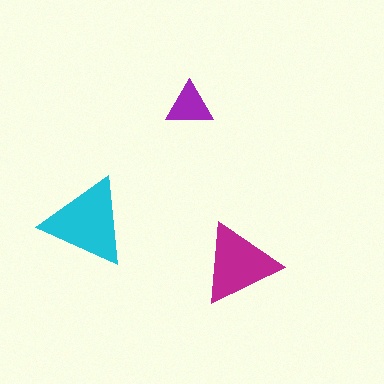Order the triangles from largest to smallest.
the cyan one, the magenta one, the purple one.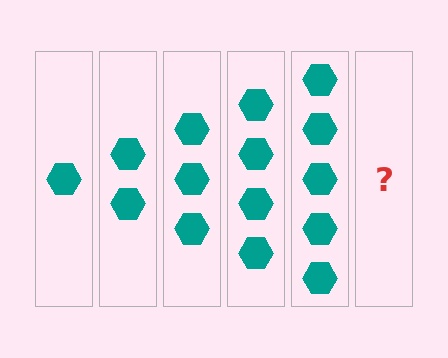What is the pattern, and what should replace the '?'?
The pattern is that each step adds one more hexagon. The '?' should be 6 hexagons.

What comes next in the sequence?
The next element should be 6 hexagons.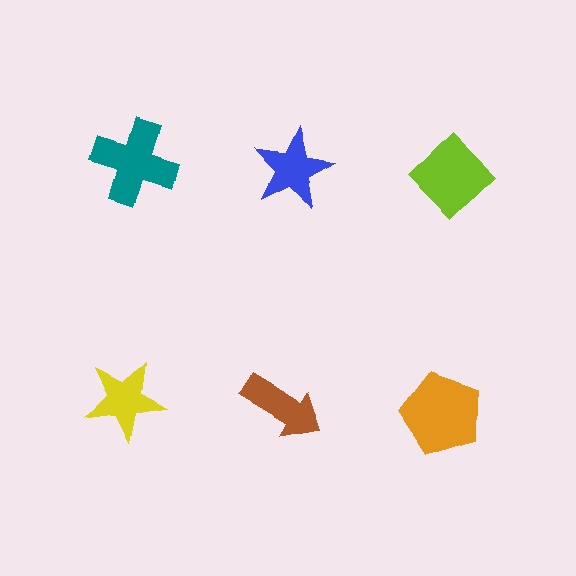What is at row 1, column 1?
A teal cross.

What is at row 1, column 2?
A blue star.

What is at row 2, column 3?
An orange pentagon.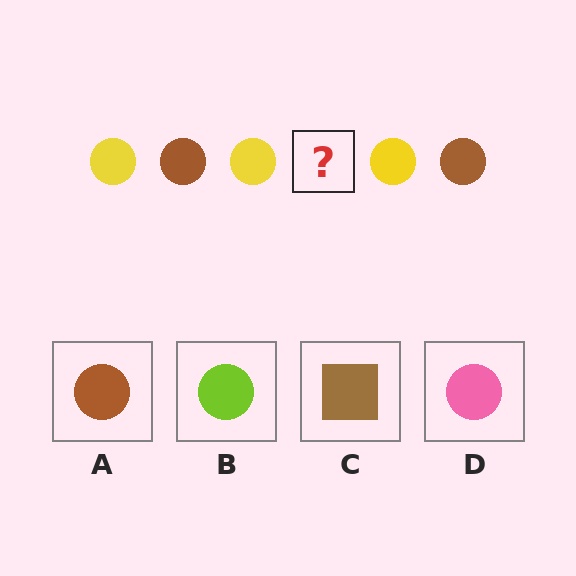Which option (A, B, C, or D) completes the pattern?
A.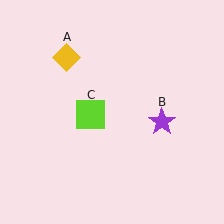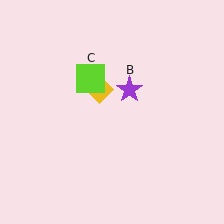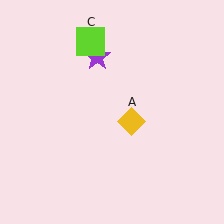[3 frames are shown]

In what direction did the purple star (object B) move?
The purple star (object B) moved up and to the left.